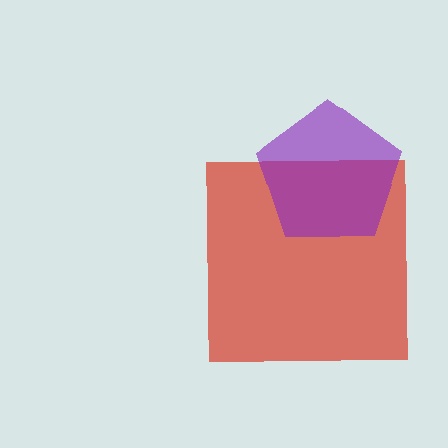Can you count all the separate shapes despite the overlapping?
Yes, there are 2 separate shapes.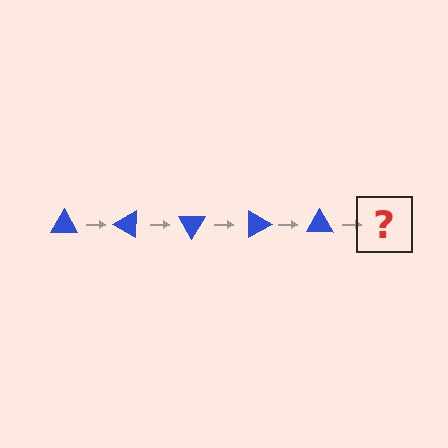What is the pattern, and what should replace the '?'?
The pattern is that the triangle rotates 30 degrees each step. The '?' should be a blue triangle rotated 150 degrees.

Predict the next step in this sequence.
The next step is a blue triangle rotated 150 degrees.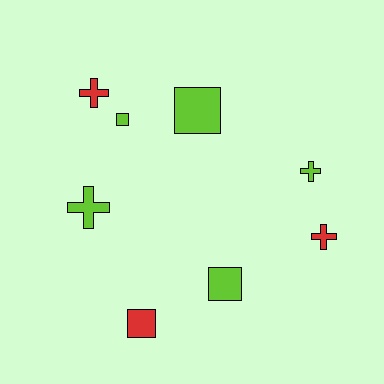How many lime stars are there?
There are no lime stars.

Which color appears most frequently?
Lime, with 5 objects.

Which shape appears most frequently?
Square, with 4 objects.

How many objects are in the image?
There are 8 objects.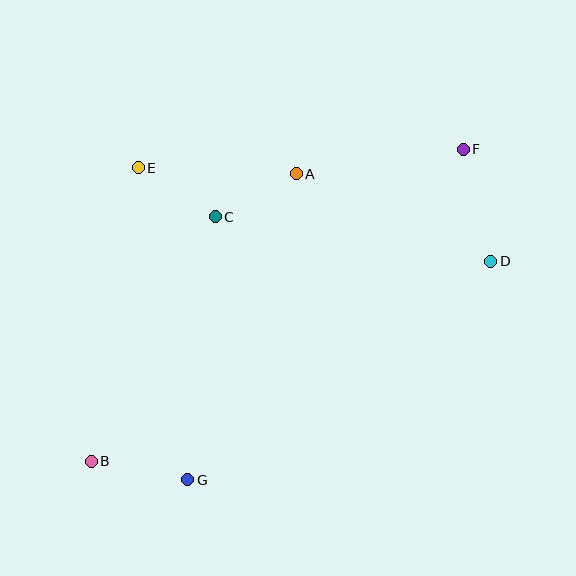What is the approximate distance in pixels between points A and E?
The distance between A and E is approximately 158 pixels.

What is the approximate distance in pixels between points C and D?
The distance between C and D is approximately 279 pixels.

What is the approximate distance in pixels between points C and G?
The distance between C and G is approximately 264 pixels.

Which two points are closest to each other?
Points C and E are closest to each other.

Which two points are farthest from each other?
Points B and F are farthest from each other.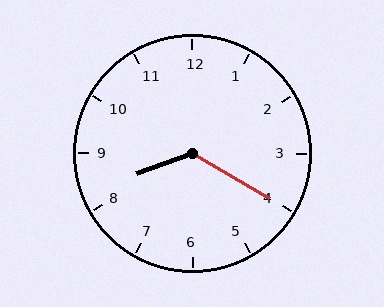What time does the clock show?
8:20.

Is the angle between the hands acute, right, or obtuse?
It is obtuse.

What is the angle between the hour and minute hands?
Approximately 130 degrees.